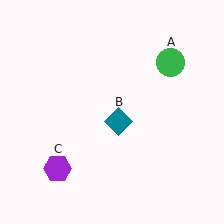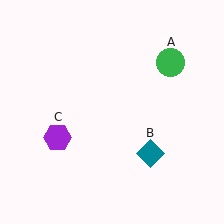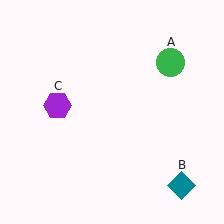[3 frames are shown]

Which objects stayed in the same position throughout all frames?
Green circle (object A) remained stationary.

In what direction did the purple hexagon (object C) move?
The purple hexagon (object C) moved up.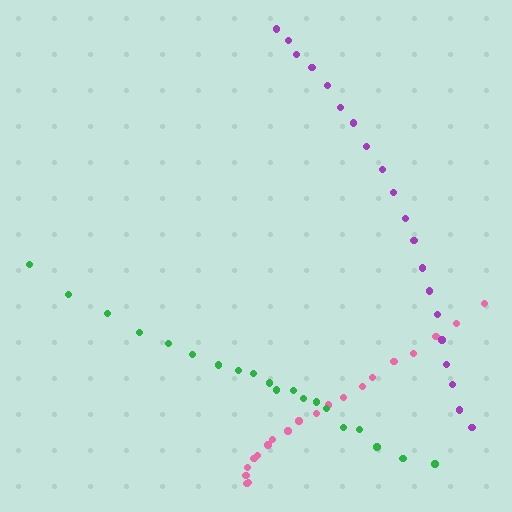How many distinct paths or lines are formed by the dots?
There are 3 distinct paths.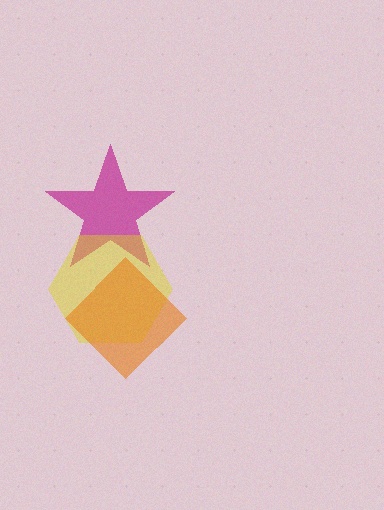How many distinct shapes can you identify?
There are 3 distinct shapes: a magenta star, a yellow hexagon, an orange diamond.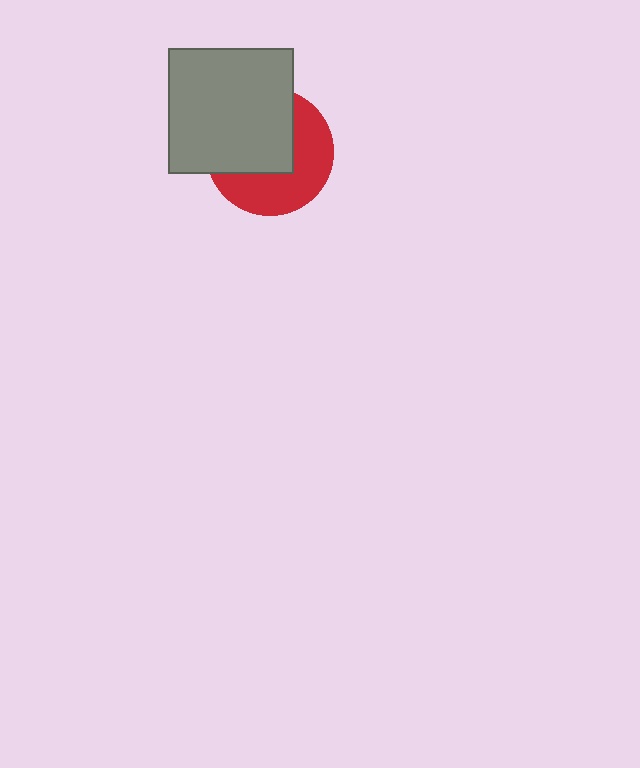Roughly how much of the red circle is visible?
About half of it is visible (roughly 49%).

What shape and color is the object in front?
The object in front is a gray square.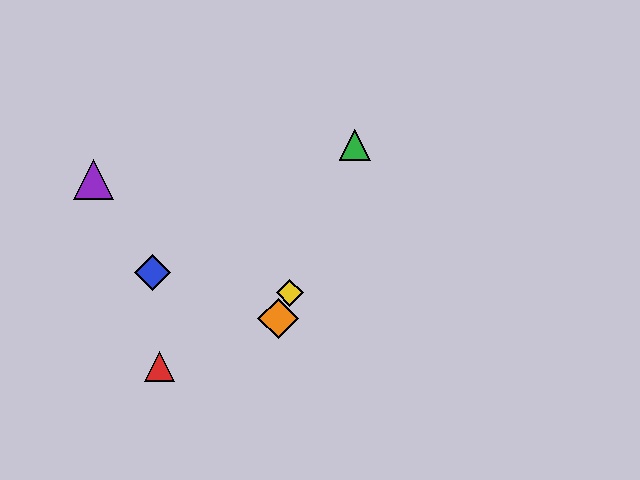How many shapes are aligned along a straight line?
3 shapes (the green triangle, the yellow diamond, the orange diamond) are aligned along a straight line.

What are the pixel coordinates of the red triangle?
The red triangle is at (159, 366).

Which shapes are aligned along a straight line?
The green triangle, the yellow diamond, the orange diamond are aligned along a straight line.